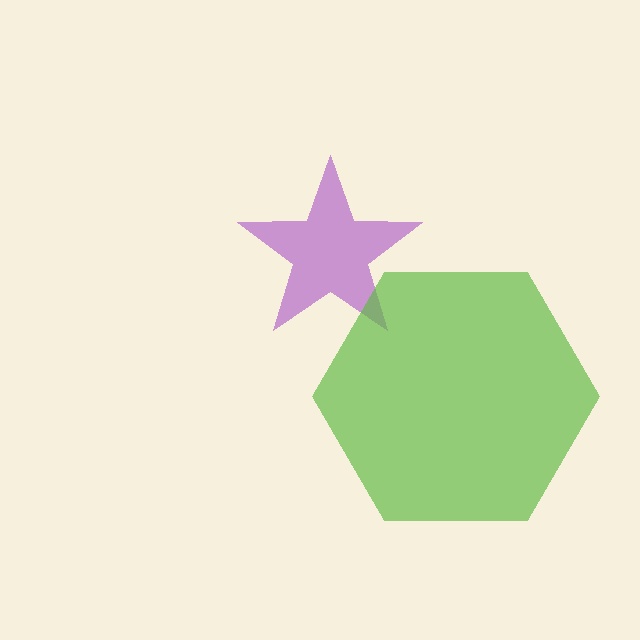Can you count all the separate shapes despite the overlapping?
Yes, there are 2 separate shapes.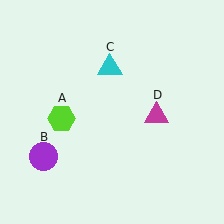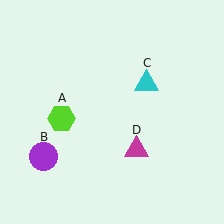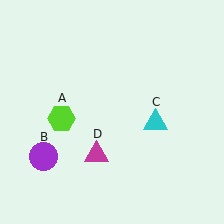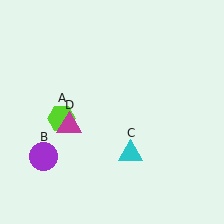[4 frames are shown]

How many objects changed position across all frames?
2 objects changed position: cyan triangle (object C), magenta triangle (object D).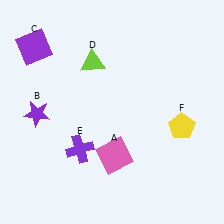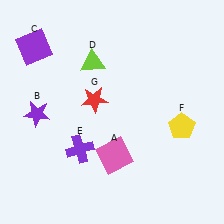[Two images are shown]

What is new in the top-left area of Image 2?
A red star (G) was added in the top-left area of Image 2.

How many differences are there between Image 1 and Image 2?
There is 1 difference between the two images.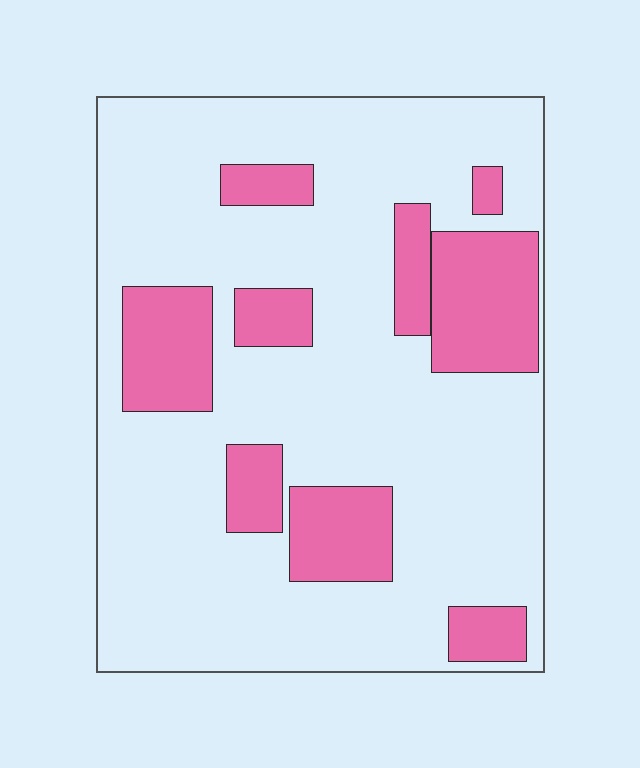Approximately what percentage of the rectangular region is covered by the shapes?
Approximately 25%.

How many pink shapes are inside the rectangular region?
9.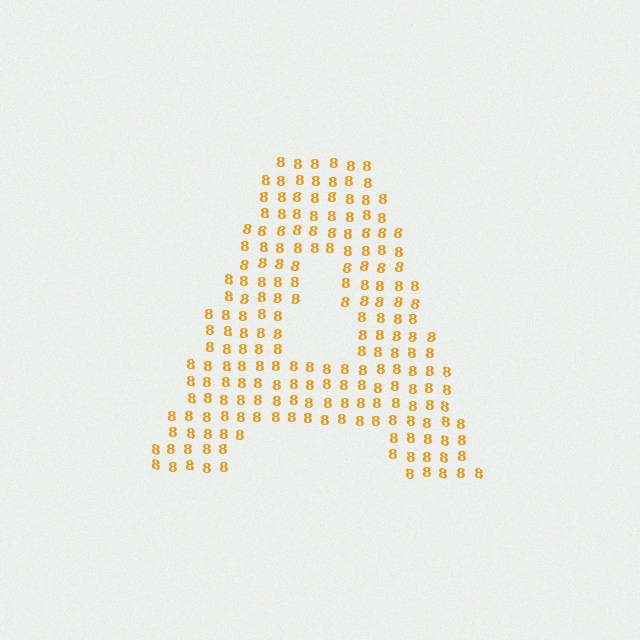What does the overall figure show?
The overall figure shows the letter A.